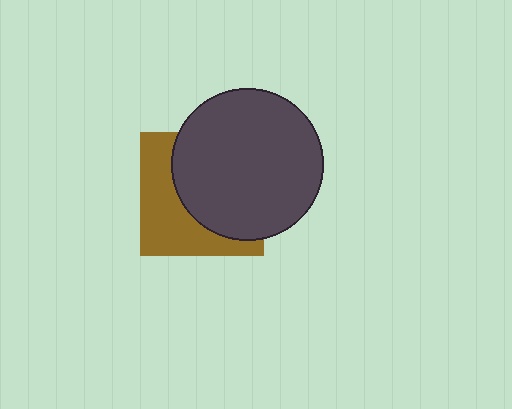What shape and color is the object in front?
The object in front is a dark gray circle.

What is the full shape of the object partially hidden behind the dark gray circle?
The partially hidden object is a brown square.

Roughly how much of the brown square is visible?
A small part of it is visible (roughly 43%).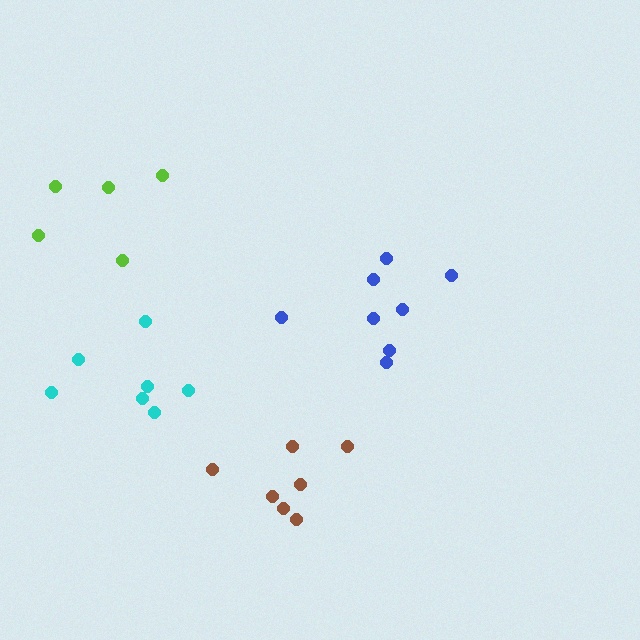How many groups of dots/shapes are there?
There are 4 groups.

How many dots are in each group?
Group 1: 7 dots, Group 2: 8 dots, Group 3: 5 dots, Group 4: 7 dots (27 total).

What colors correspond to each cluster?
The clusters are colored: cyan, blue, lime, brown.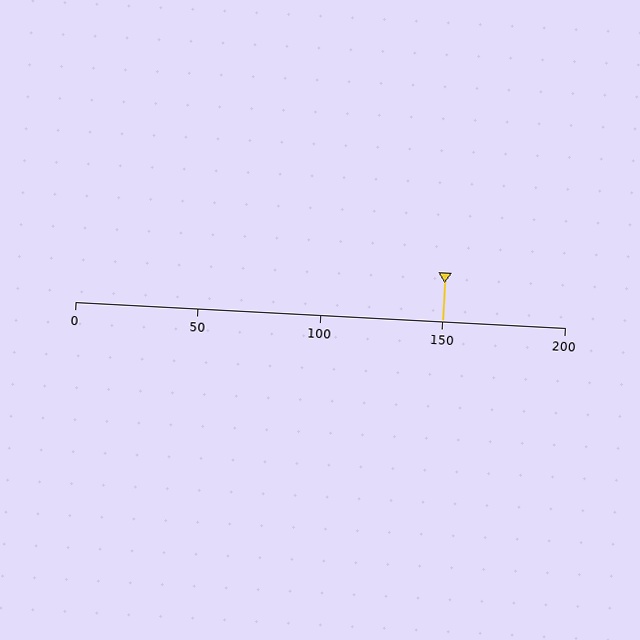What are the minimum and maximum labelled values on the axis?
The axis runs from 0 to 200.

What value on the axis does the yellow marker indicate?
The marker indicates approximately 150.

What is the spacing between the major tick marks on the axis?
The major ticks are spaced 50 apart.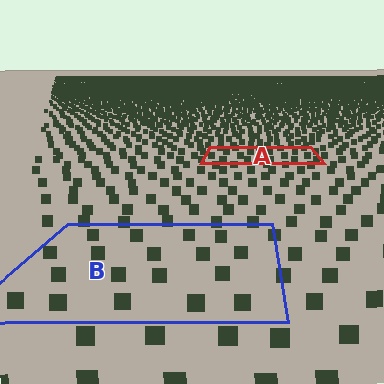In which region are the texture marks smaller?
The texture marks are smaller in region A, because it is farther away.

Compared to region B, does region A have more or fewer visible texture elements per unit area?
Region A has more texture elements per unit area — they are packed more densely because it is farther away.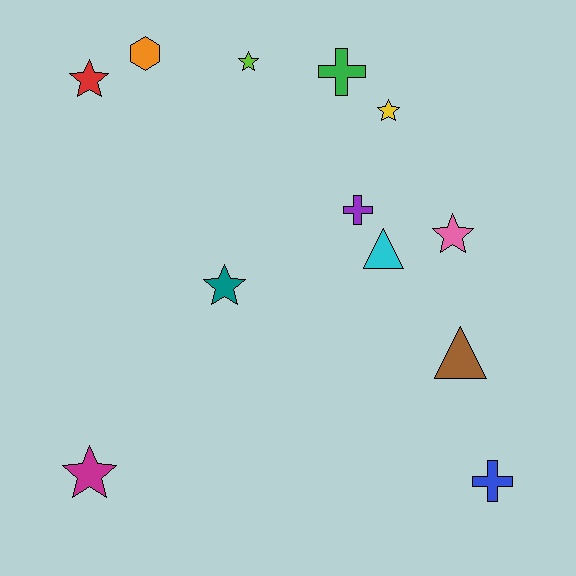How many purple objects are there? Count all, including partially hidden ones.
There is 1 purple object.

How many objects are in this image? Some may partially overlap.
There are 12 objects.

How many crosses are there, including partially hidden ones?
There are 3 crosses.